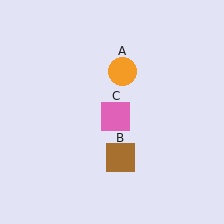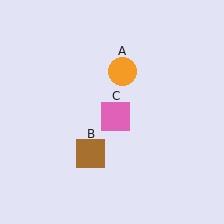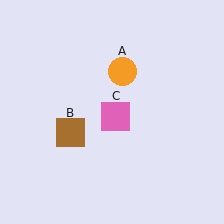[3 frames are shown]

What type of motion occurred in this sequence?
The brown square (object B) rotated clockwise around the center of the scene.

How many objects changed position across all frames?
1 object changed position: brown square (object B).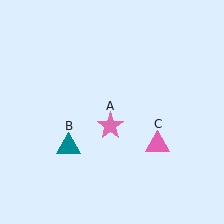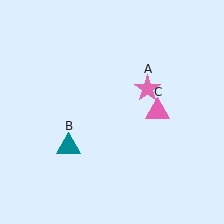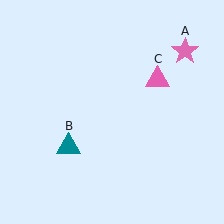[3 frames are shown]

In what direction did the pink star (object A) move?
The pink star (object A) moved up and to the right.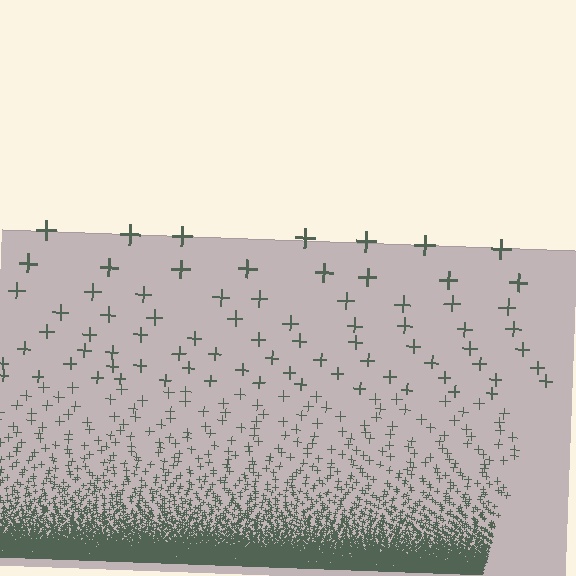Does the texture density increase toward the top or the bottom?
Density increases toward the bottom.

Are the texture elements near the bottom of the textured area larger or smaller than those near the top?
Smaller. The gradient is inverted — elements near the bottom are smaller and denser.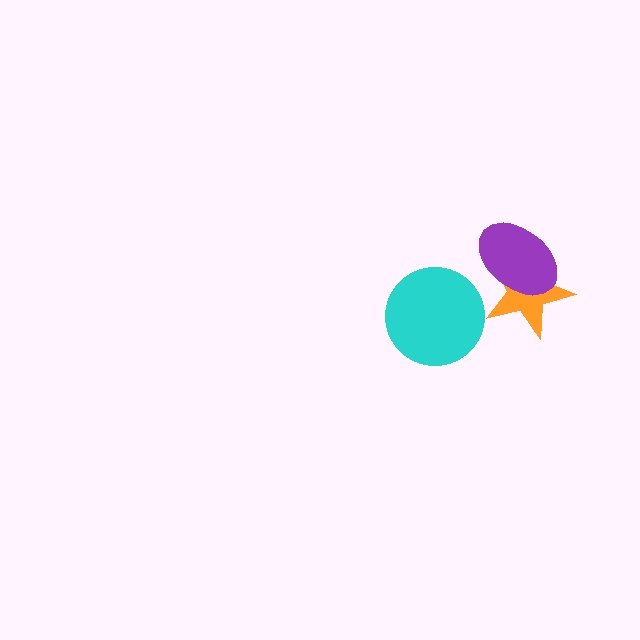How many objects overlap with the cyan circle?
0 objects overlap with the cyan circle.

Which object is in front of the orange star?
The purple ellipse is in front of the orange star.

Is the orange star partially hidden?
Yes, it is partially covered by another shape.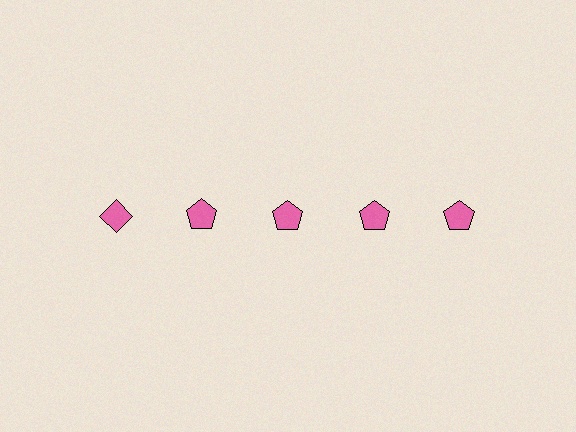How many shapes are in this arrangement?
There are 5 shapes arranged in a grid pattern.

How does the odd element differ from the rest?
It has a different shape: diamond instead of pentagon.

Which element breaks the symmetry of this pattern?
The pink diamond in the top row, leftmost column breaks the symmetry. All other shapes are pink pentagons.